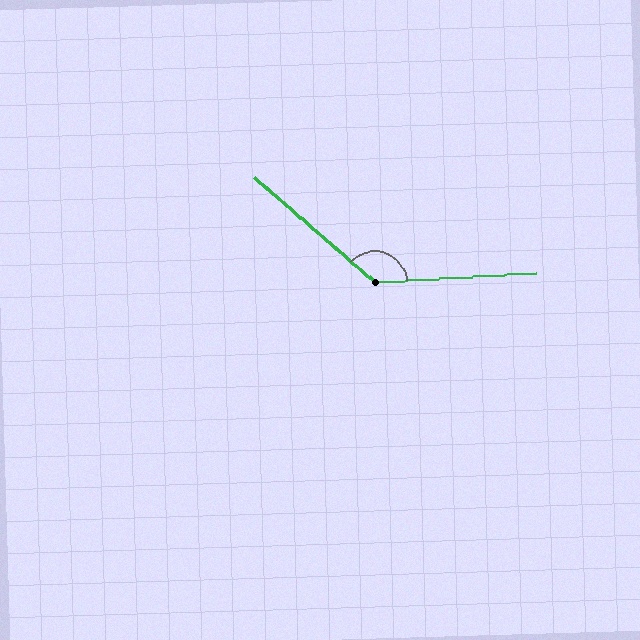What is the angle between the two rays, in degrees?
Approximately 135 degrees.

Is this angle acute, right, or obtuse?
It is obtuse.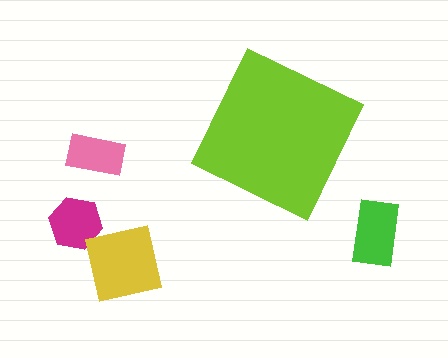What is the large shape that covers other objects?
A lime diamond.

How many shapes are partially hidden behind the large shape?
0 shapes are partially hidden.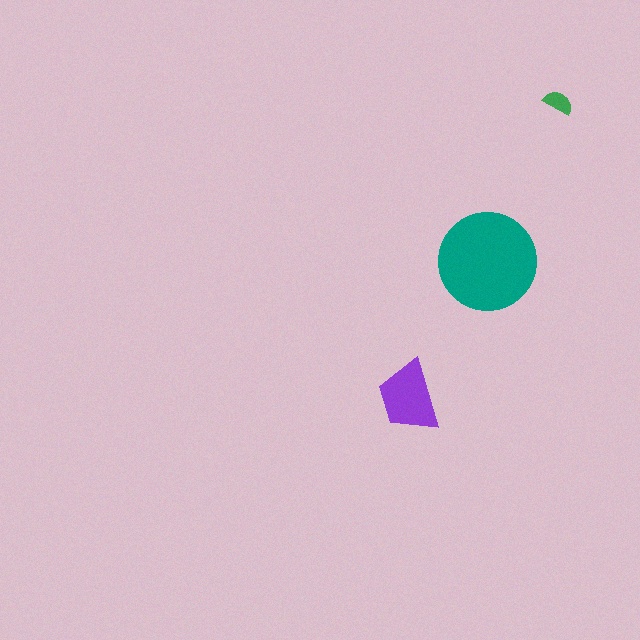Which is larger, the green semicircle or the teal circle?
The teal circle.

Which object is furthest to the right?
The green semicircle is rightmost.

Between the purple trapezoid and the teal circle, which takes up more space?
The teal circle.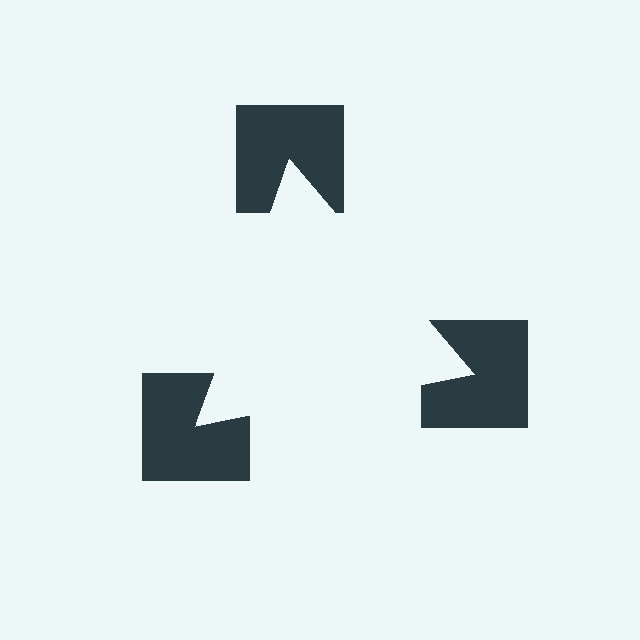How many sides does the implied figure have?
3 sides.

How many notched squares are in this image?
There are 3 — one at each vertex of the illusory triangle.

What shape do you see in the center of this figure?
An illusory triangle — its edges are inferred from the aligned wedge cuts in the notched squares, not physically drawn.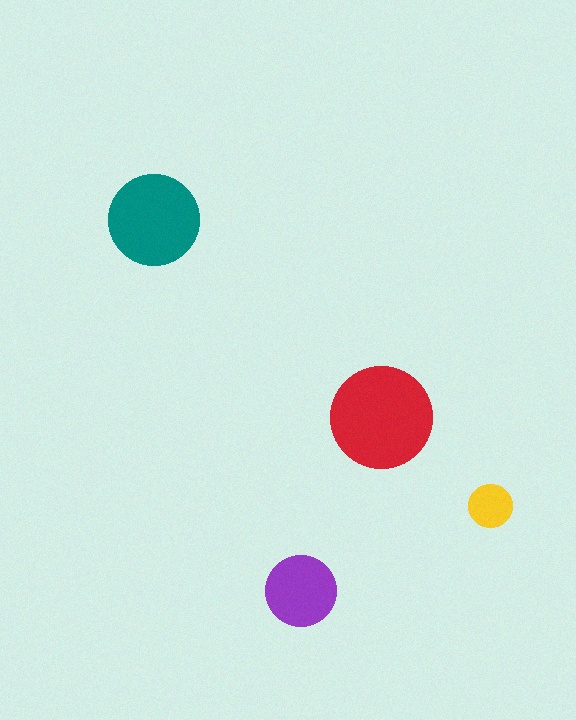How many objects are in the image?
There are 4 objects in the image.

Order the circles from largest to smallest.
the red one, the teal one, the purple one, the yellow one.